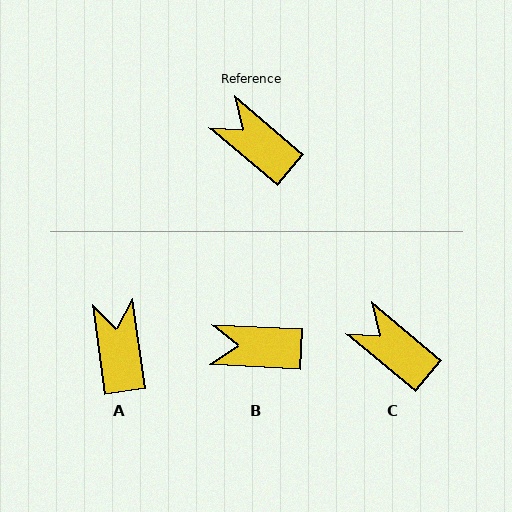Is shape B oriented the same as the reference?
No, it is off by about 37 degrees.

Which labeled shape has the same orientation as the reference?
C.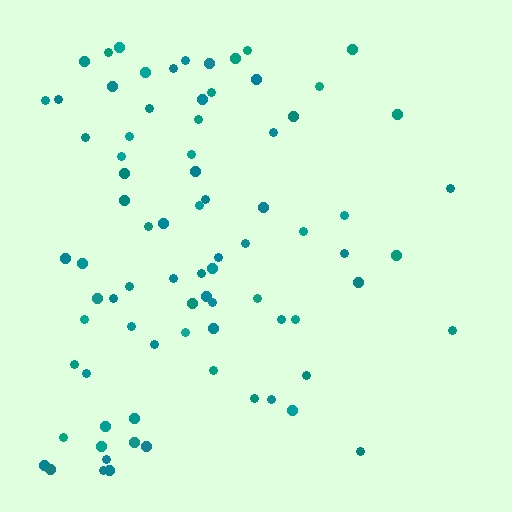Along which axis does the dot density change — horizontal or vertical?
Horizontal.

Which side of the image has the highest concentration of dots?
The left.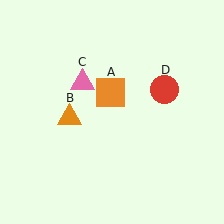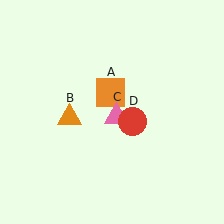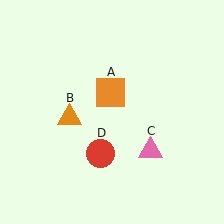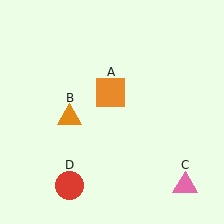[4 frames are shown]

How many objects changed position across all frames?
2 objects changed position: pink triangle (object C), red circle (object D).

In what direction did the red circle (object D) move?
The red circle (object D) moved down and to the left.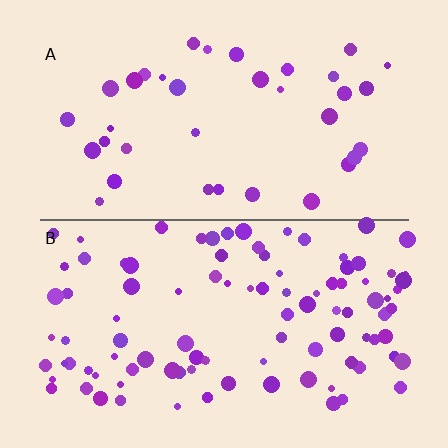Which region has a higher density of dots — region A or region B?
B (the bottom).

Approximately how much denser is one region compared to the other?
Approximately 2.6× — region B over region A.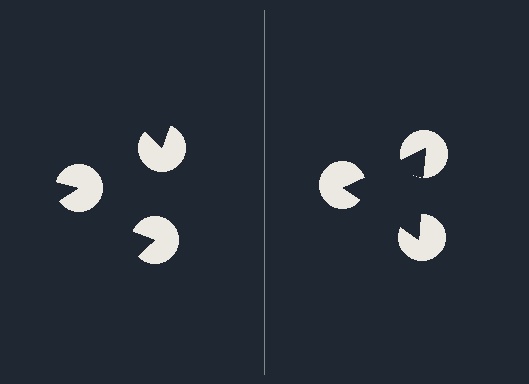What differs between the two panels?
The pac-man discs are positioned identically on both sides; only the wedge orientations differ. On the right they align to a triangle; on the left they are misaligned.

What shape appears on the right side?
An illusory triangle.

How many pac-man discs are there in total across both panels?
6 — 3 on each side.